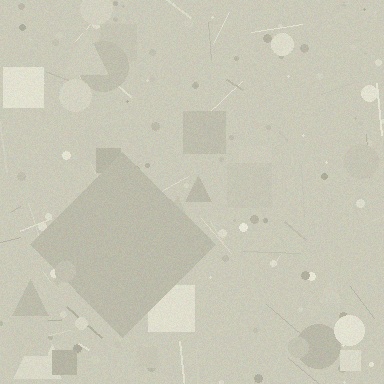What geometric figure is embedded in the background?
A diamond is embedded in the background.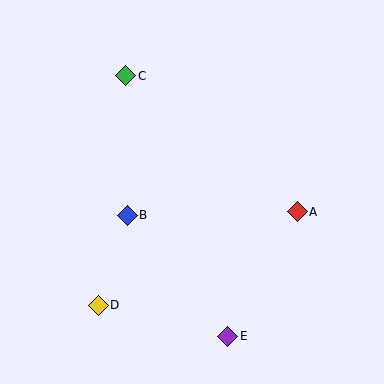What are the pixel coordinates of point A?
Point A is at (297, 212).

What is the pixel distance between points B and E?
The distance between B and E is 157 pixels.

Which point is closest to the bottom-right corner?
Point E is closest to the bottom-right corner.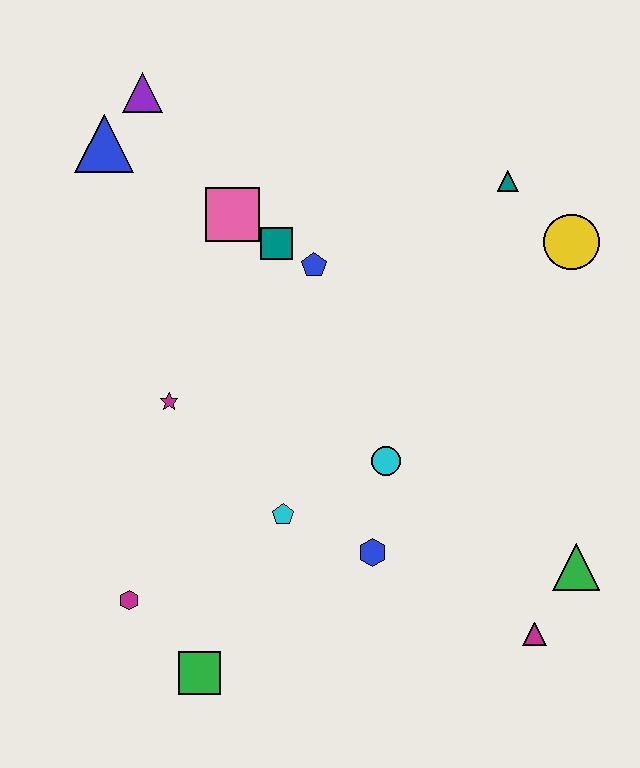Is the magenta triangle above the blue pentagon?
No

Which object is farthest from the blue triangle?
The magenta triangle is farthest from the blue triangle.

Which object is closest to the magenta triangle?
The green triangle is closest to the magenta triangle.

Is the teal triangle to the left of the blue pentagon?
No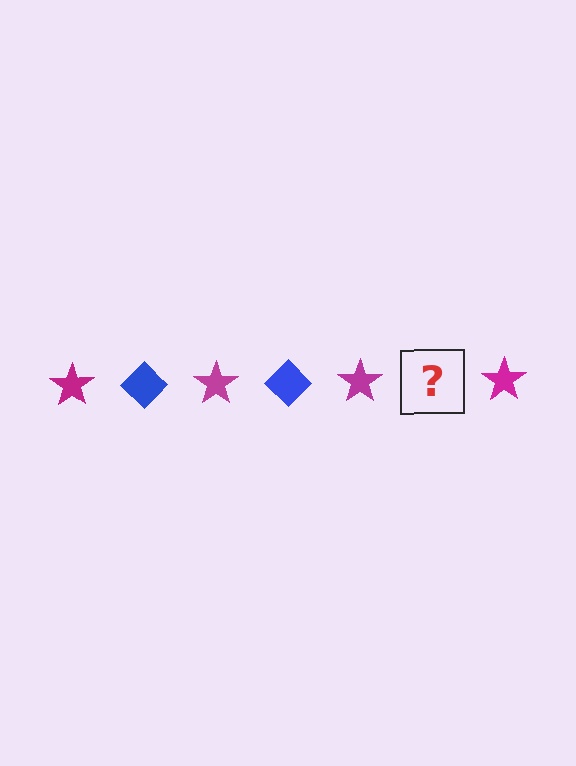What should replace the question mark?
The question mark should be replaced with a blue diamond.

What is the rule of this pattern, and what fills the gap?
The rule is that the pattern alternates between magenta star and blue diamond. The gap should be filled with a blue diamond.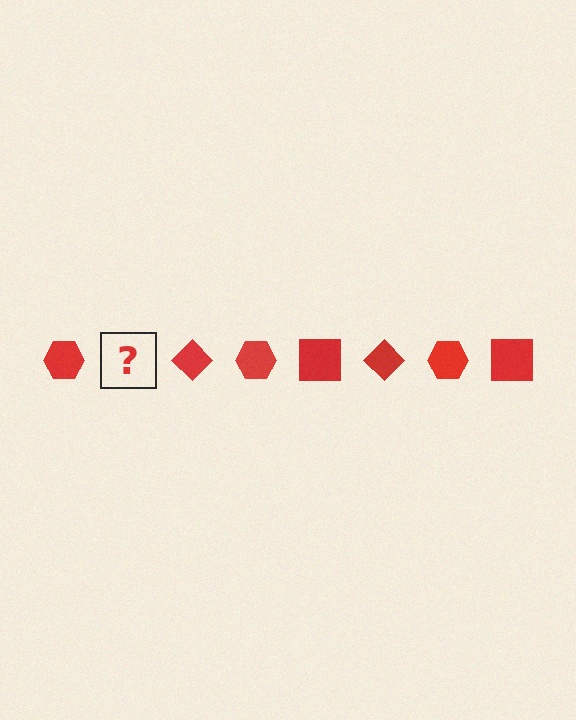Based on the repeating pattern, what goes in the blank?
The blank should be a red square.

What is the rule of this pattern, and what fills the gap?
The rule is that the pattern cycles through hexagon, square, diamond shapes in red. The gap should be filled with a red square.